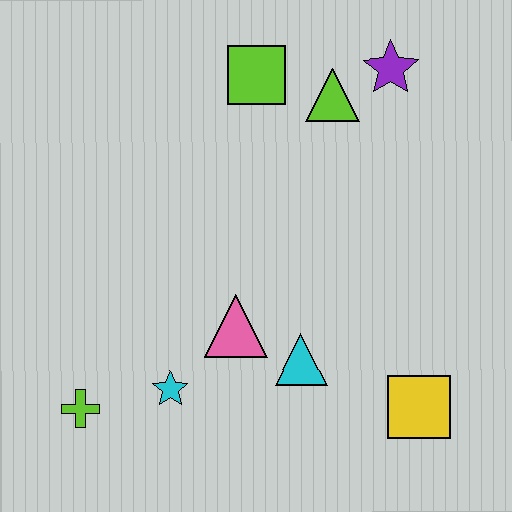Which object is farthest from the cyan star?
The purple star is farthest from the cyan star.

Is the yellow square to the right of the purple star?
Yes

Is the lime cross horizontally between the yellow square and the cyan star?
No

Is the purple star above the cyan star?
Yes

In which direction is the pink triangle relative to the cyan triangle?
The pink triangle is to the left of the cyan triangle.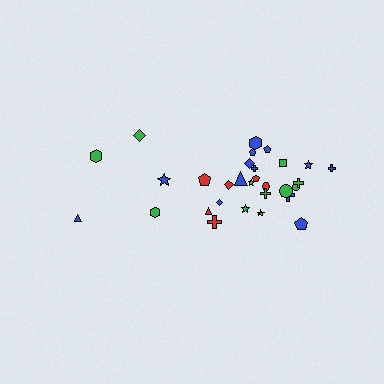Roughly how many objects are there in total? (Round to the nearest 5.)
Roughly 30 objects in total.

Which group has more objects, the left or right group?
The right group.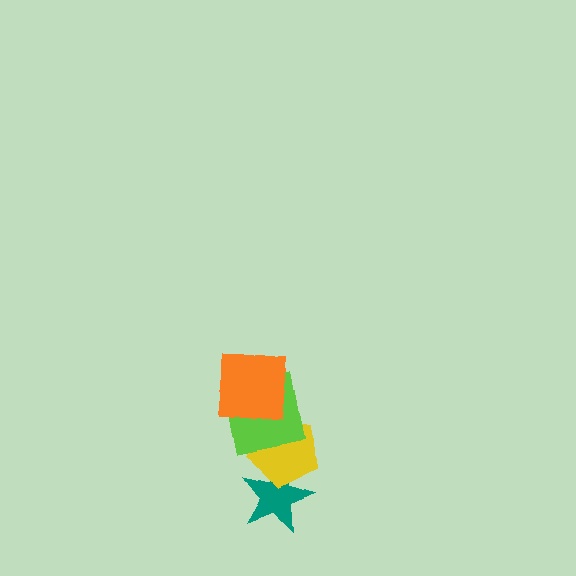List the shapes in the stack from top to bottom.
From top to bottom: the orange square, the lime square, the yellow pentagon, the teal star.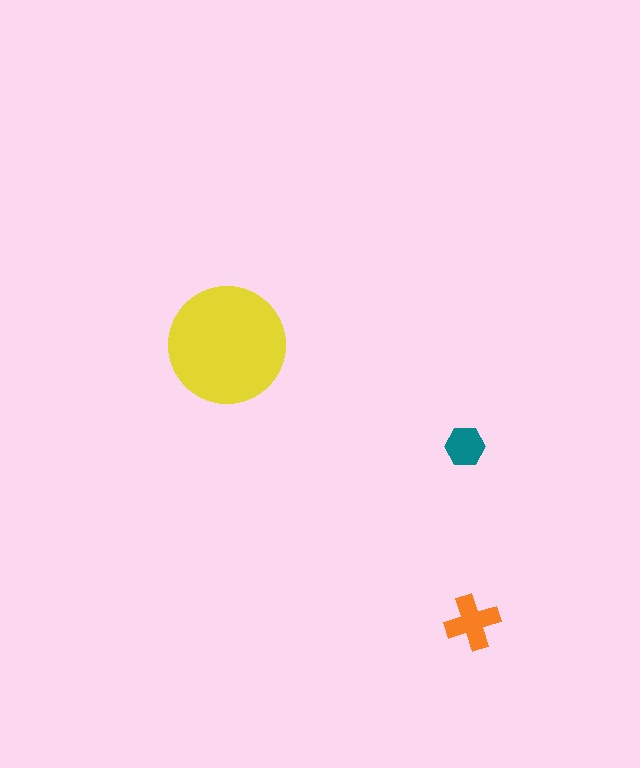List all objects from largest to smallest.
The yellow circle, the orange cross, the teal hexagon.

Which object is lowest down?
The orange cross is bottommost.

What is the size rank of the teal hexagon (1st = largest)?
3rd.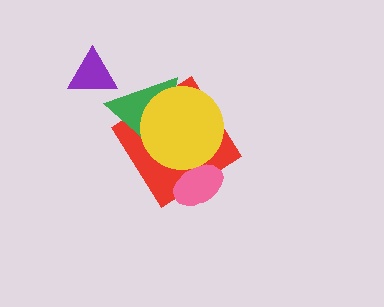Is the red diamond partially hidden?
Yes, it is partially covered by another shape.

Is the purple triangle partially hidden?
Yes, it is partially covered by another shape.